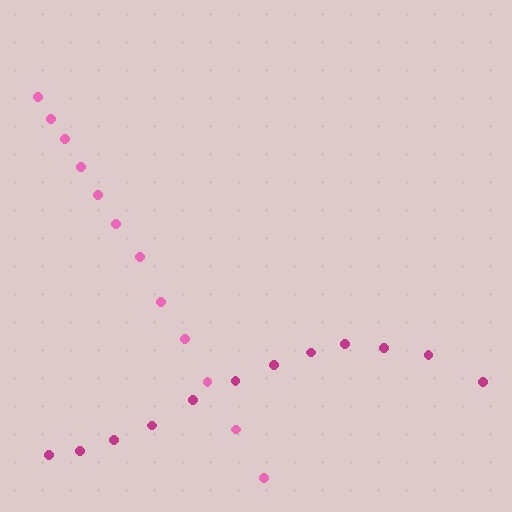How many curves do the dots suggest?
There are 2 distinct paths.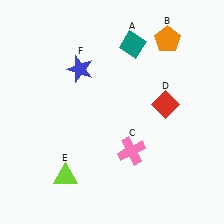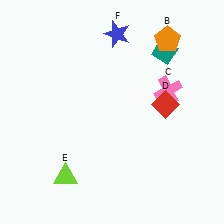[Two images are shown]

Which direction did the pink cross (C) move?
The pink cross (C) moved up.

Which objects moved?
The objects that moved are: the teal diamond (A), the pink cross (C), the blue star (F).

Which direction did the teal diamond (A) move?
The teal diamond (A) moved right.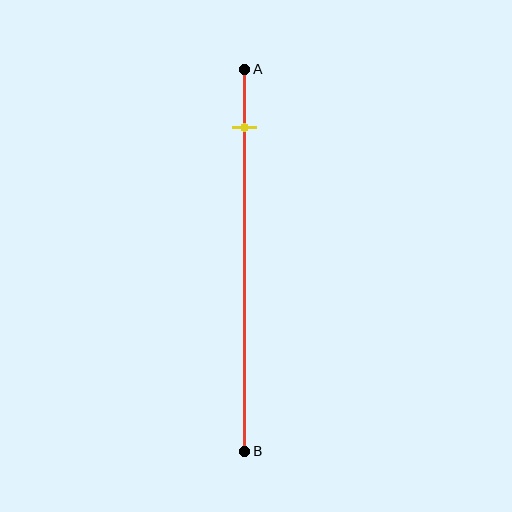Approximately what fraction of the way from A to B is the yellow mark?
The yellow mark is approximately 15% of the way from A to B.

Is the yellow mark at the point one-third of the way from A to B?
No, the mark is at about 15% from A, not at the 33% one-third point.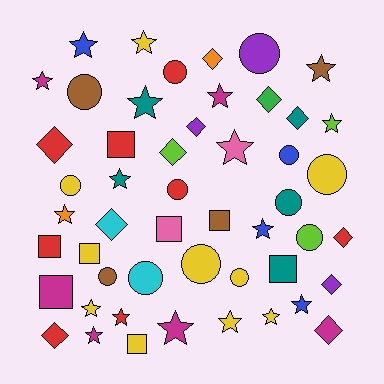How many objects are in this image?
There are 50 objects.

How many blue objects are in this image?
There are 4 blue objects.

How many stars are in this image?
There are 18 stars.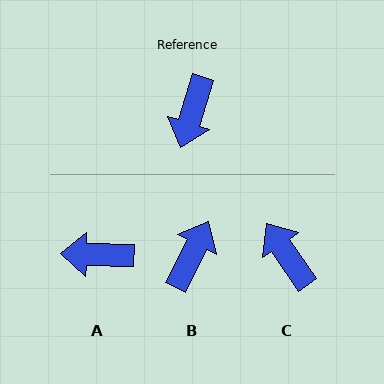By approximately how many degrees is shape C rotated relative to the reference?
Approximately 128 degrees clockwise.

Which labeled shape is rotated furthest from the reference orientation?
B, about 172 degrees away.